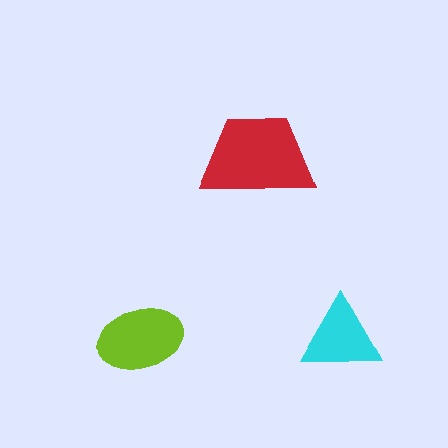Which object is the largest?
The red trapezoid.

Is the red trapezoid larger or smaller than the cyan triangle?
Larger.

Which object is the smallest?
The cyan triangle.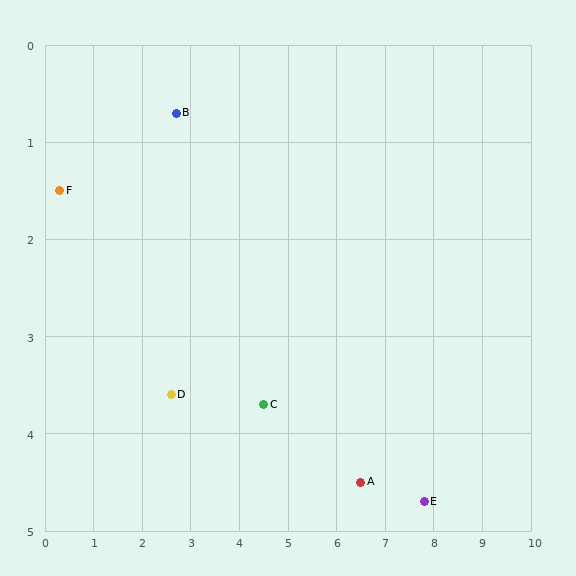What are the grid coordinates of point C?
Point C is at approximately (4.5, 3.7).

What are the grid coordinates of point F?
Point F is at approximately (0.3, 1.5).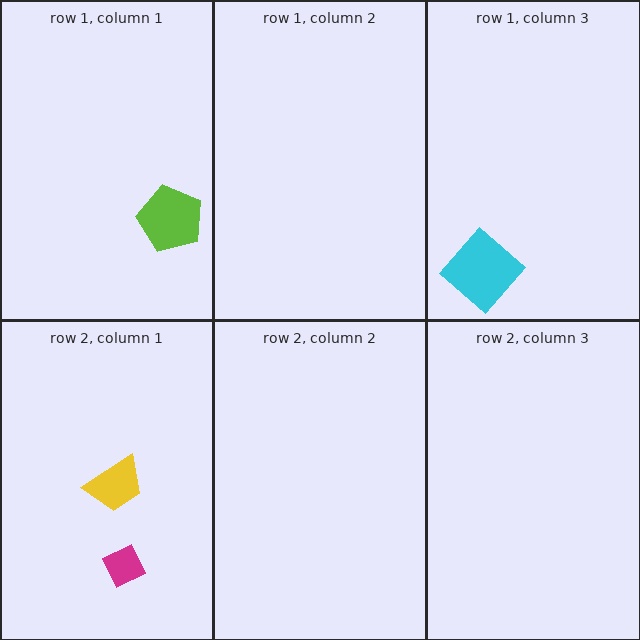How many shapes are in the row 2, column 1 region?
2.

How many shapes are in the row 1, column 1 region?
1.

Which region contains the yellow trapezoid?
The row 2, column 1 region.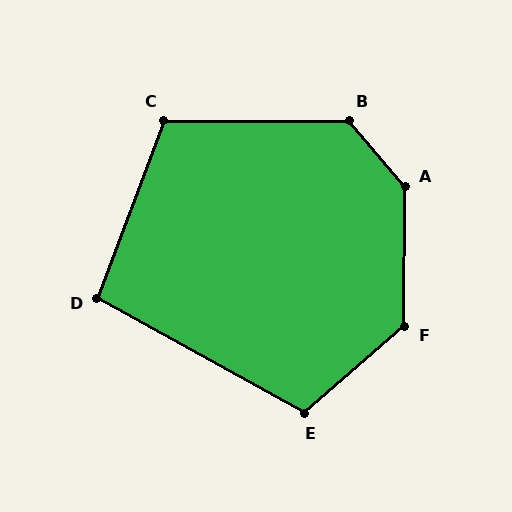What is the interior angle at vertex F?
Approximately 131 degrees (obtuse).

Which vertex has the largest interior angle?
A, at approximately 140 degrees.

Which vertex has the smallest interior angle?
D, at approximately 99 degrees.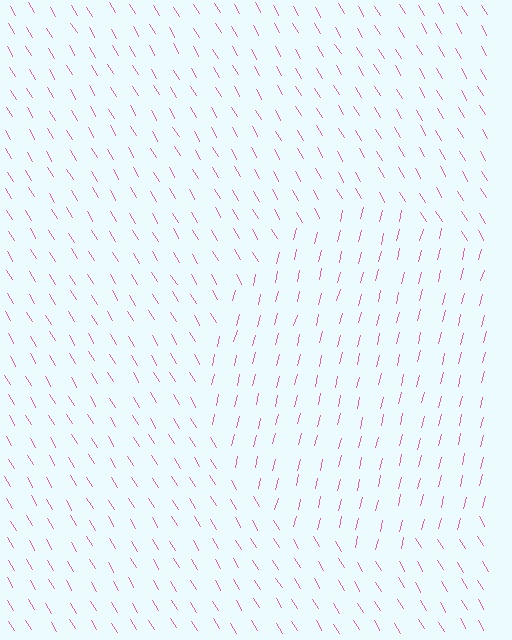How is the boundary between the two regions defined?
The boundary is defined purely by a change in line orientation (approximately 45 degrees difference). All lines are the same color and thickness.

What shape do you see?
I see a circle.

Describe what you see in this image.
The image is filled with small pink line segments. A circle region in the image has lines oriented differently from the surrounding lines, creating a visible texture boundary.